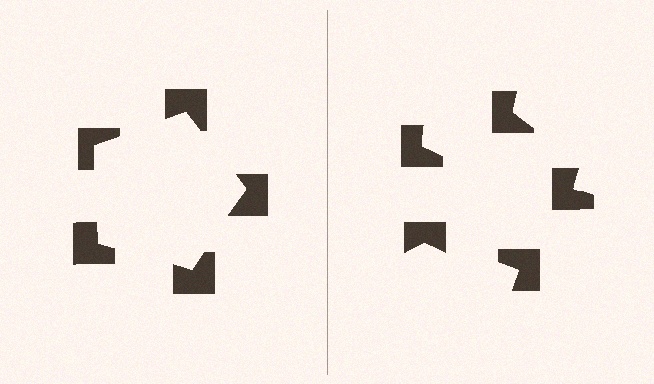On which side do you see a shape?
An illusory pentagon appears on the left side. On the right side the wedge cuts are rotated, so no coherent shape forms.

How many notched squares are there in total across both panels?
10 — 5 on each side.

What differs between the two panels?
The notched squares are positioned identically on both sides; only the wedge orientations differ. On the left they align to a pentagon; on the right they are misaligned.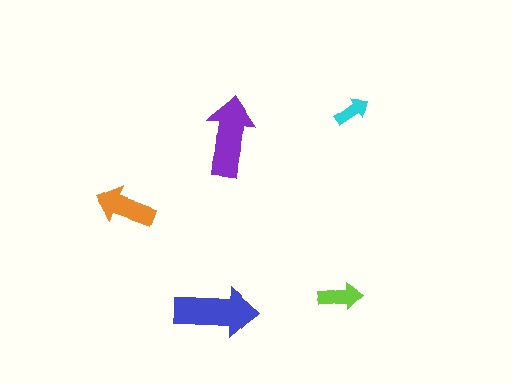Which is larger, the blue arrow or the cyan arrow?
The blue one.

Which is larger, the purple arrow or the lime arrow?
The purple one.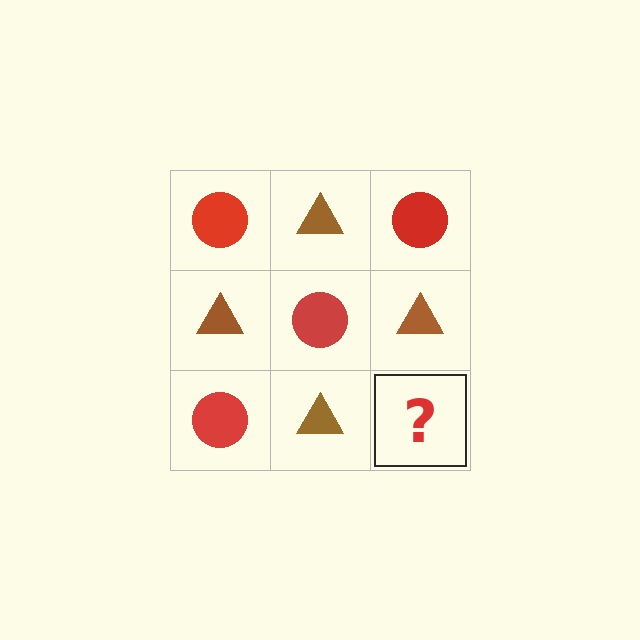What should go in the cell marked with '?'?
The missing cell should contain a red circle.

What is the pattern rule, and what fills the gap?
The rule is that it alternates red circle and brown triangle in a checkerboard pattern. The gap should be filled with a red circle.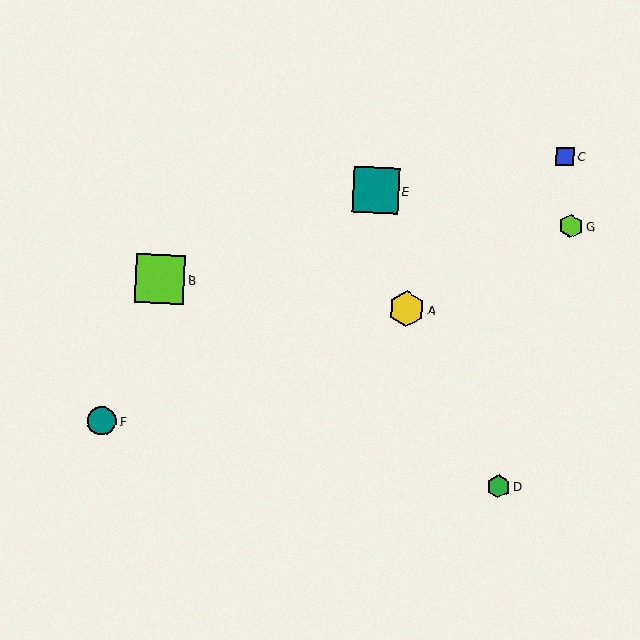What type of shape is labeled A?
Shape A is a yellow hexagon.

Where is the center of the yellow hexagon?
The center of the yellow hexagon is at (407, 309).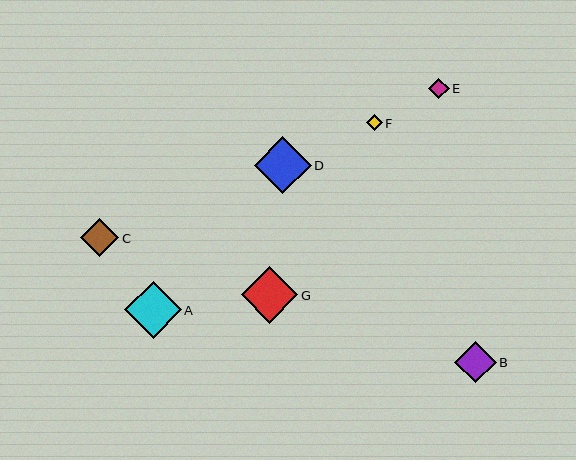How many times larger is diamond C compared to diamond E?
Diamond C is approximately 1.9 times the size of diamond E.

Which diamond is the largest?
Diamond A is the largest with a size of approximately 57 pixels.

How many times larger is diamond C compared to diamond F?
Diamond C is approximately 2.4 times the size of diamond F.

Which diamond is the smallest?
Diamond F is the smallest with a size of approximately 16 pixels.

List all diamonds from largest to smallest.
From largest to smallest: A, D, G, B, C, E, F.